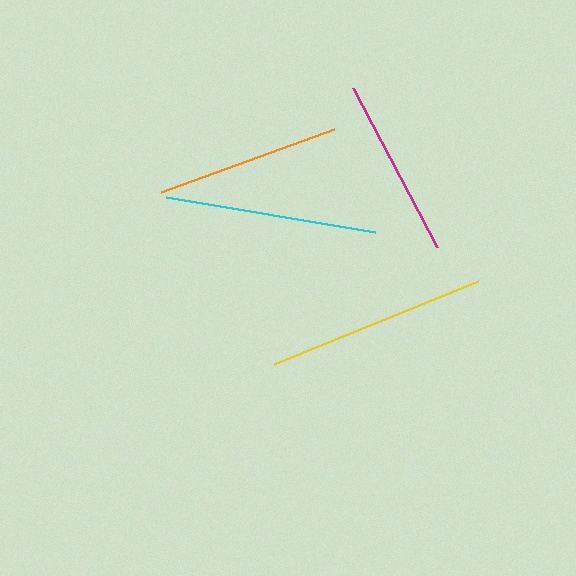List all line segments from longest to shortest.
From longest to shortest: yellow, cyan, orange, magenta.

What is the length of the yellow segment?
The yellow segment is approximately 220 pixels long.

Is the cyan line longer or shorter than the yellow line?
The yellow line is longer than the cyan line.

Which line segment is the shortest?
The magenta line is the shortest at approximately 180 pixels.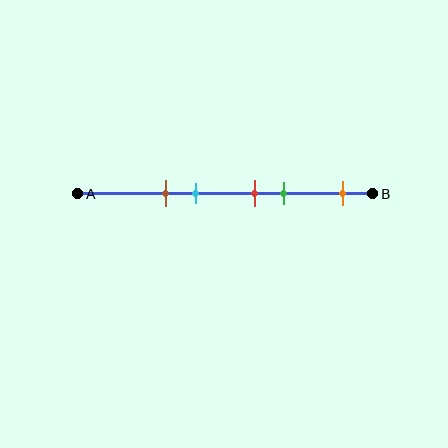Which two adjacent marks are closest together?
The red and green marks are the closest adjacent pair.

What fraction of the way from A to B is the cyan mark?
The cyan mark is approximately 40% (0.4) of the way from A to B.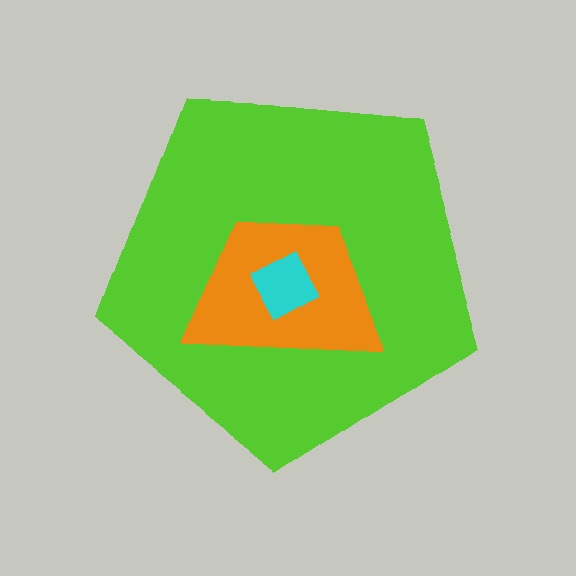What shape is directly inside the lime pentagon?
The orange trapezoid.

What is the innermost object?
The cyan square.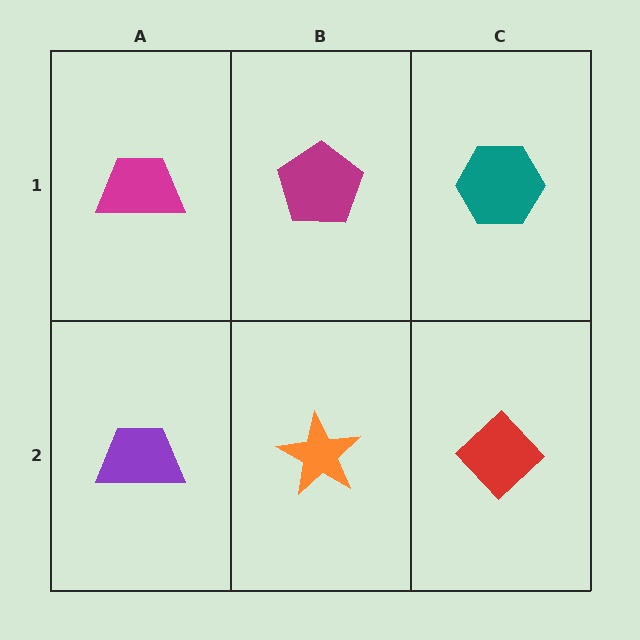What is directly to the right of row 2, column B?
A red diamond.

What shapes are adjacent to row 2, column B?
A magenta pentagon (row 1, column B), a purple trapezoid (row 2, column A), a red diamond (row 2, column C).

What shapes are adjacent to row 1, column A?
A purple trapezoid (row 2, column A), a magenta pentagon (row 1, column B).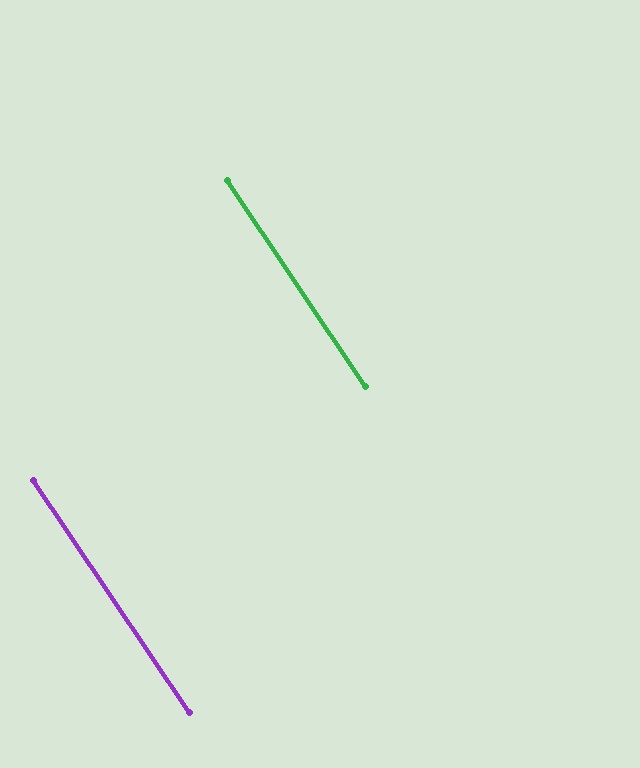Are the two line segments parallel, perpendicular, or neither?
Parallel — their directions differ by only 0.2°.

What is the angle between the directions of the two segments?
Approximately 0 degrees.